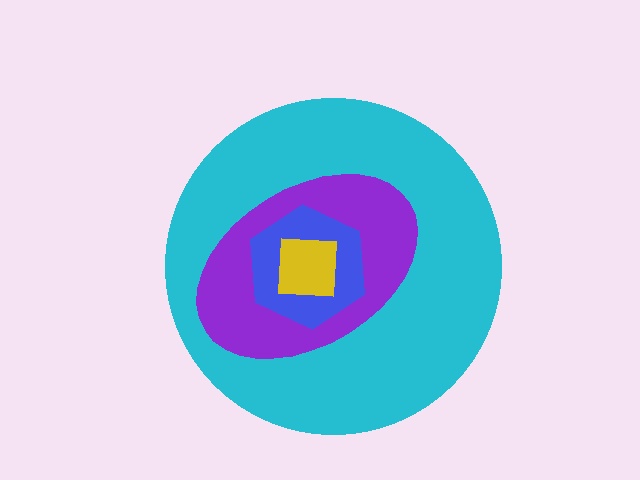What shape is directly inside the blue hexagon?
The yellow square.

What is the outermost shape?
The cyan circle.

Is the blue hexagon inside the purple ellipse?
Yes.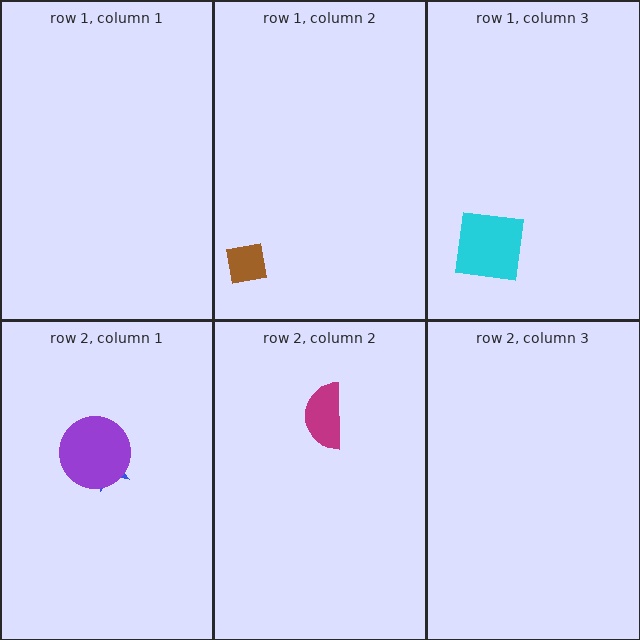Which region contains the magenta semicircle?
The row 2, column 2 region.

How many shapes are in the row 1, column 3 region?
1.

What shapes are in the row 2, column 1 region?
The blue star, the purple circle.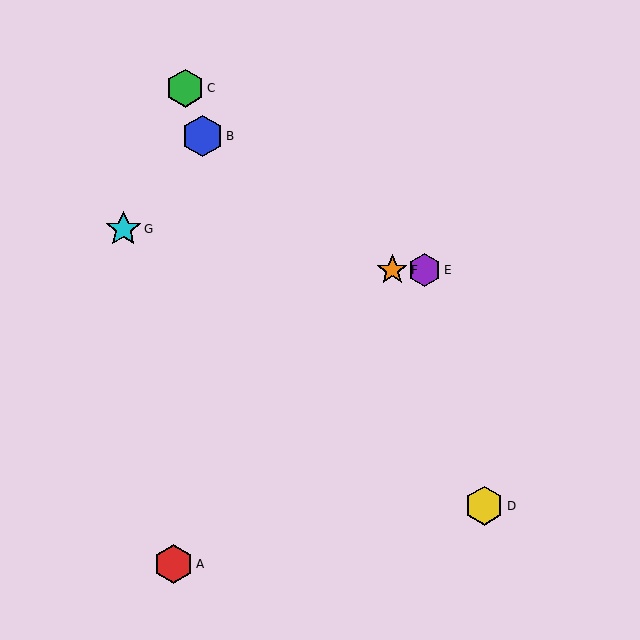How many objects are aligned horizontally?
2 objects (E, F) are aligned horizontally.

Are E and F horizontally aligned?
Yes, both are at y≈270.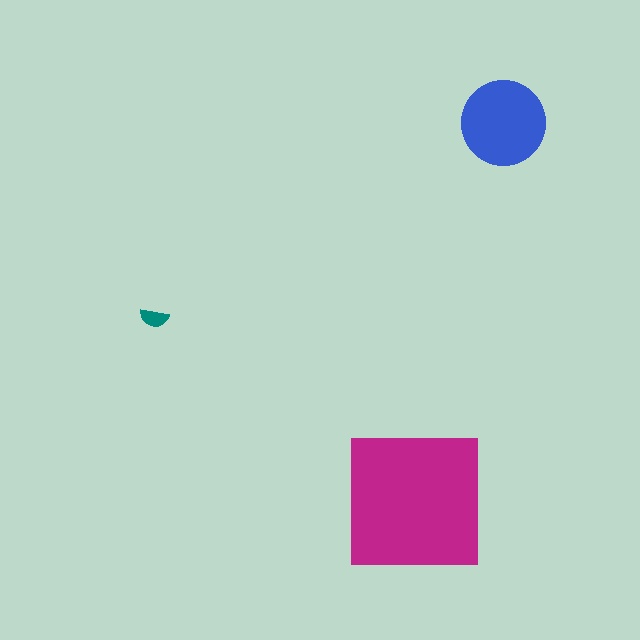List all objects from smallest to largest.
The teal semicircle, the blue circle, the magenta square.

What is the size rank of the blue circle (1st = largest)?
2nd.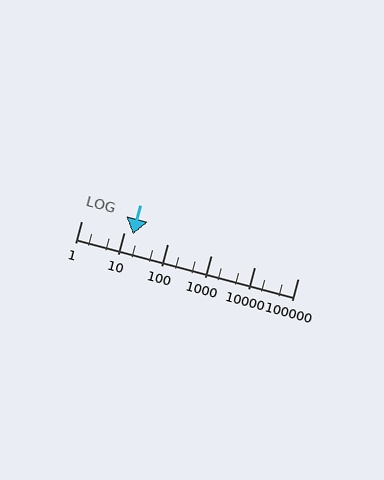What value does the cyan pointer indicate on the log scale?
The pointer indicates approximately 16.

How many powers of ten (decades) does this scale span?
The scale spans 5 decades, from 1 to 100000.